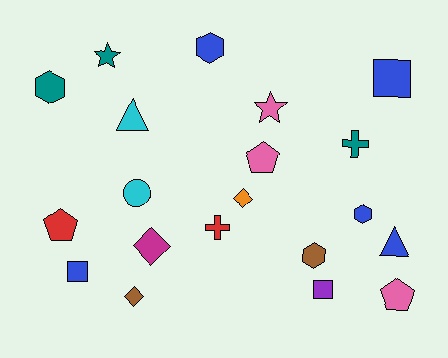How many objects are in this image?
There are 20 objects.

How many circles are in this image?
There is 1 circle.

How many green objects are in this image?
There are no green objects.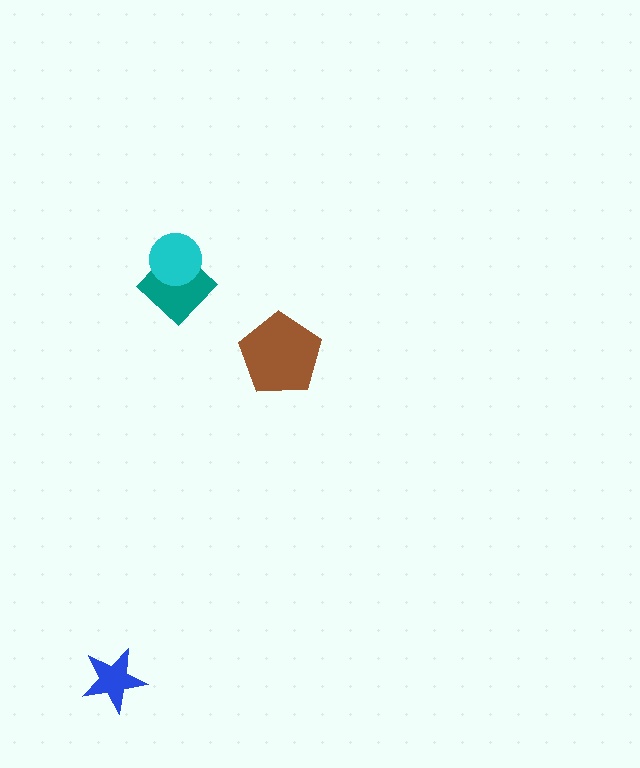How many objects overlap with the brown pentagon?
0 objects overlap with the brown pentagon.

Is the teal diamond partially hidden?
Yes, it is partially covered by another shape.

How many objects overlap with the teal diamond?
1 object overlaps with the teal diamond.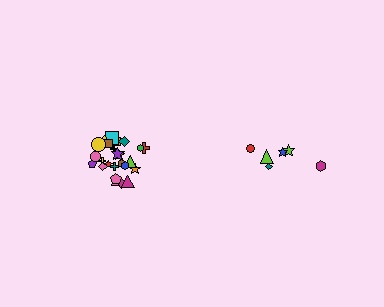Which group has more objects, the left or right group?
The left group.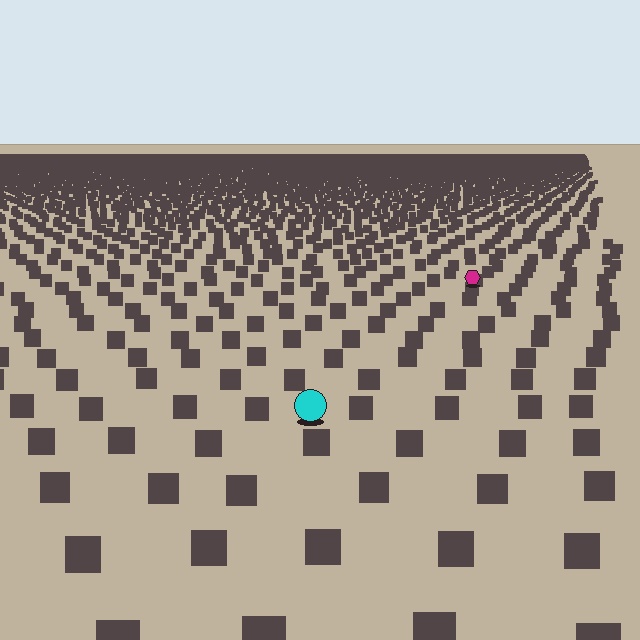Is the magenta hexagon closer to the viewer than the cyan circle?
No. The cyan circle is closer — you can tell from the texture gradient: the ground texture is coarser near it.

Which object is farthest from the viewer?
The magenta hexagon is farthest from the viewer. It appears smaller and the ground texture around it is denser.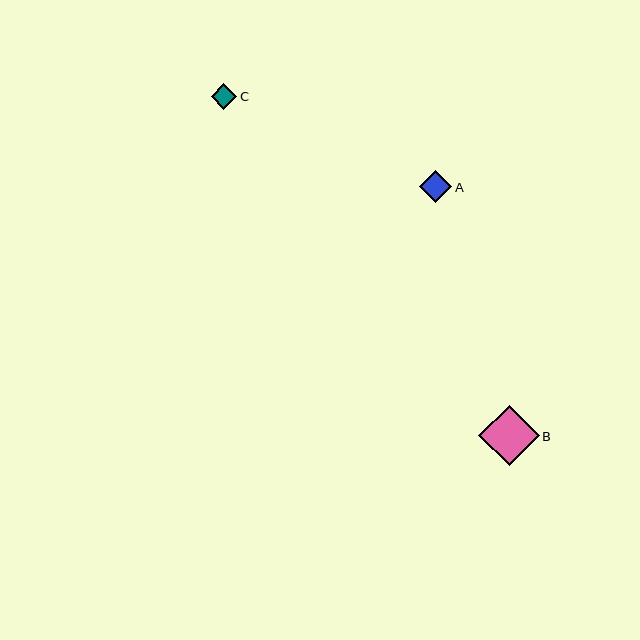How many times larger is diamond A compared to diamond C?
Diamond A is approximately 1.3 times the size of diamond C.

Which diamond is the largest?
Diamond B is the largest with a size of approximately 60 pixels.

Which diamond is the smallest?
Diamond C is the smallest with a size of approximately 25 pixels.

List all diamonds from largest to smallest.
From largest to smallest: B, A, C.